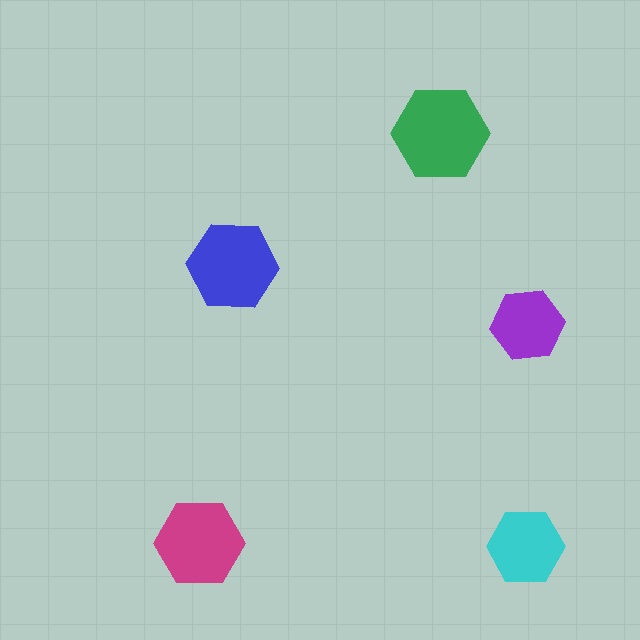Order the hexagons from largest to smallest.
the green one, the blue one, the magenta one, the cyan one, the purple one.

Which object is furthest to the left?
The magenta hexagon is leftmost.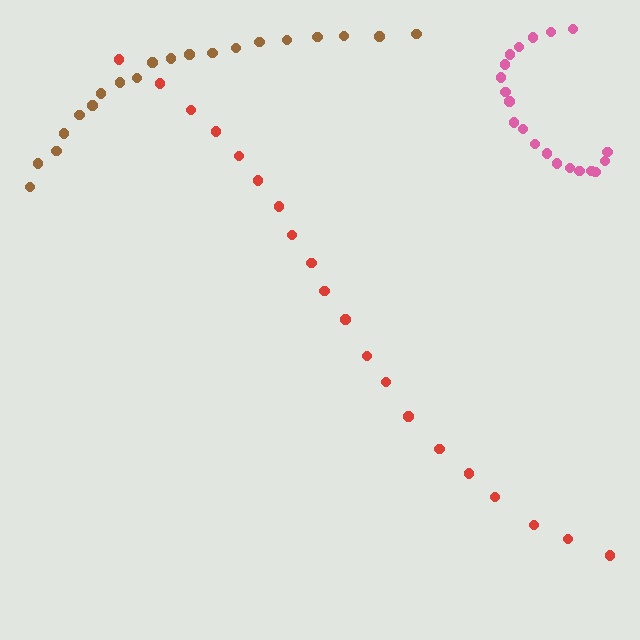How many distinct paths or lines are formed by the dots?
There are 3 distinct paths.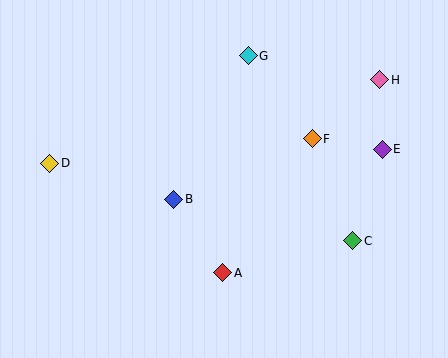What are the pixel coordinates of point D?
Point D is at (50, 163).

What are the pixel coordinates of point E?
Point E is at (382, 149).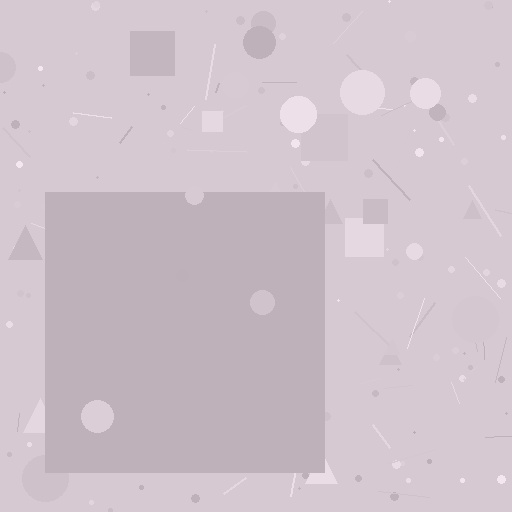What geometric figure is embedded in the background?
A square is embedded in the background.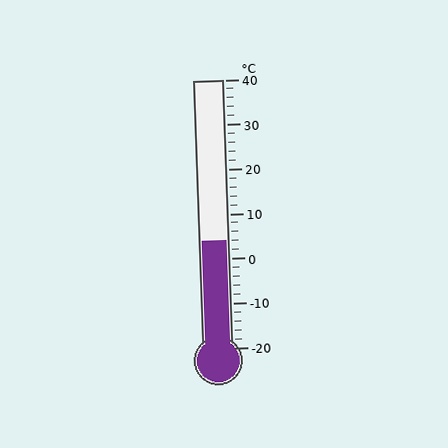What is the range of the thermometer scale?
The thermometer scale ranges from -20°C to 40°C.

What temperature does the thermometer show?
The thermometer shows approximately 4°C.